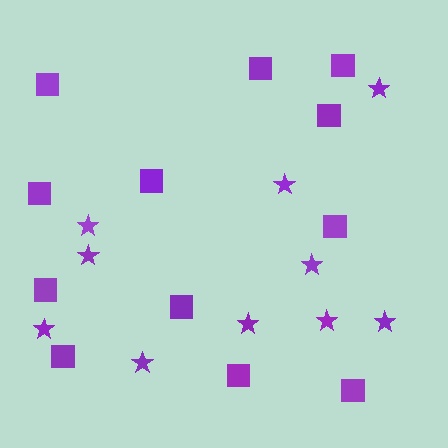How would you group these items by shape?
There are 2 groups: one group of stars (10) and one group of squares (12).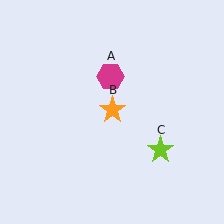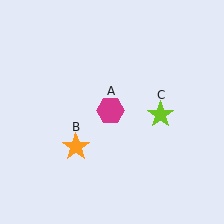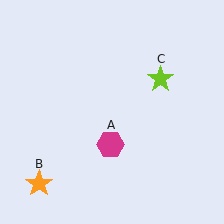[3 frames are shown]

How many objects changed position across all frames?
3 objects changed position: magenta hexagon (object A), orange star (object B), lime star (object C).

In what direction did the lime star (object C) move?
The lime star (object C) moved up.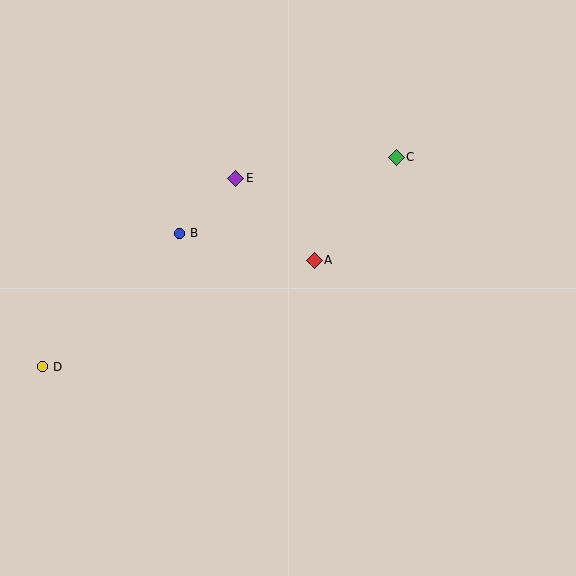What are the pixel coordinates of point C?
Point C is at (396, 157).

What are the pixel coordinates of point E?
Point E is at (236, 178).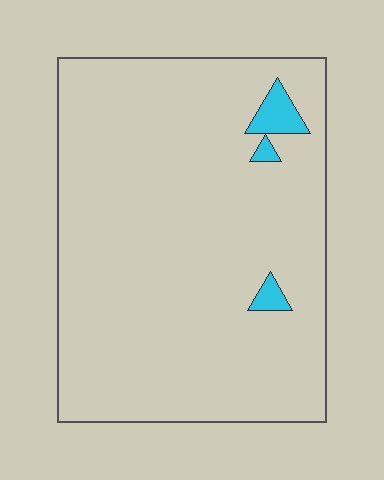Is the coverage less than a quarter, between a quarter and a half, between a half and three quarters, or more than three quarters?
Less than a quarter.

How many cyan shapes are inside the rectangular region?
3.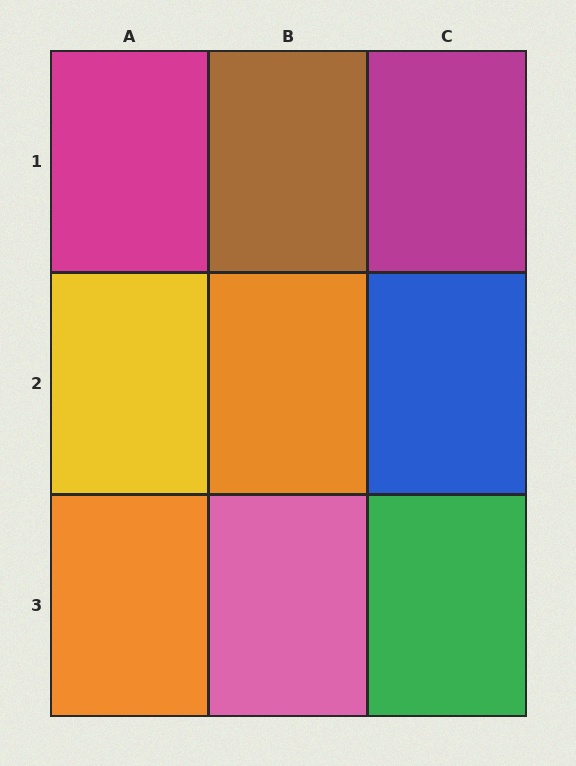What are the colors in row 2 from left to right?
Yellow, orange, blue.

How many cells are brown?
1 cell is brown.